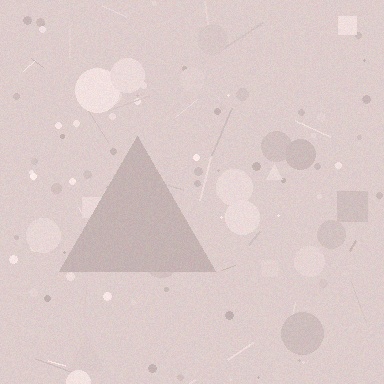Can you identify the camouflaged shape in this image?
The camouflaged shape is a triangle.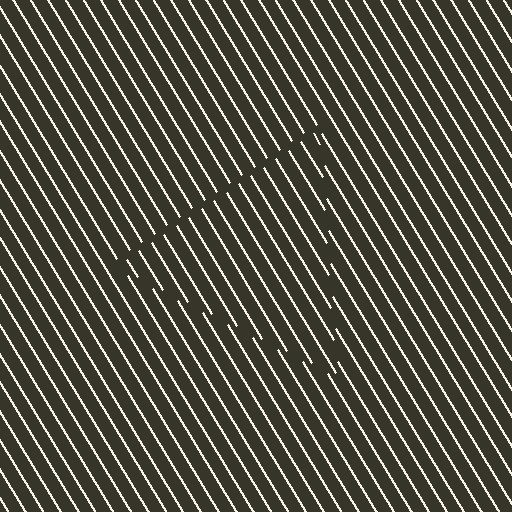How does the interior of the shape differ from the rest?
The interior of the shape contains the same grating, shifted by half a period — the contour is defined by the phase discontinuity where line-ends from the inner and outer gratings abut.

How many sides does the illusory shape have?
3 sides — the line-ends trace a triangle.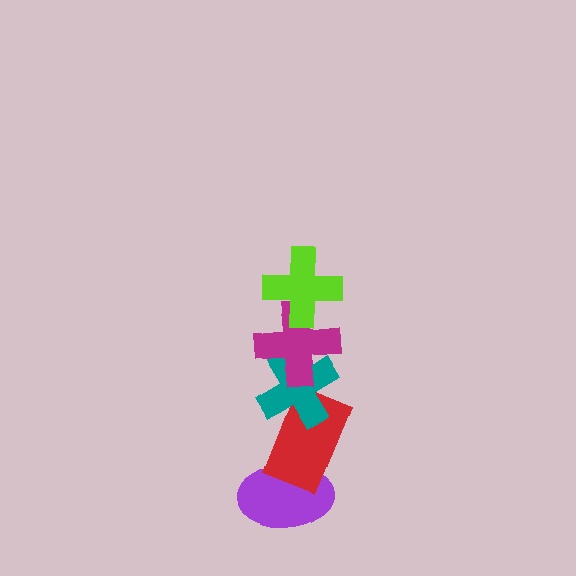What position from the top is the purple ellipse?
The purple ellipse is 5th from the top.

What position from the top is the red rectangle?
The red rectangle is 4th from the top.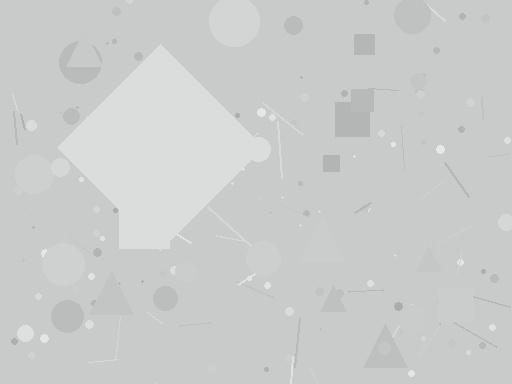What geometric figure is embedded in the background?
A diamond is embedded in the background.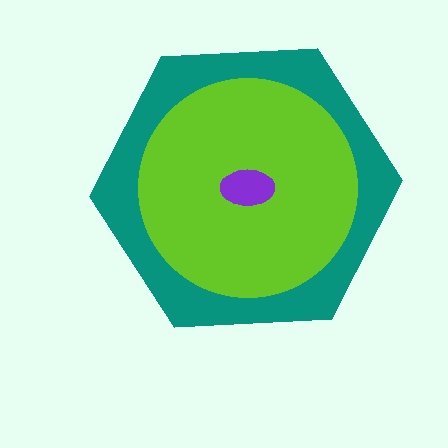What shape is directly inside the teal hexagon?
The lime circle.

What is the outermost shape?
The teal hexagon.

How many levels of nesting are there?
3.